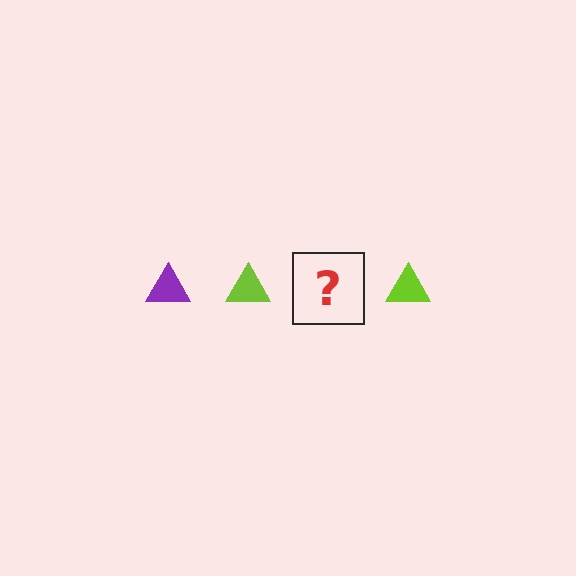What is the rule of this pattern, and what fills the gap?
The rule is that the pattern cycles through purple, lime triangles. The gap should be filled with a purple triangle.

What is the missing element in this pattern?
The missing element is a purple triangle.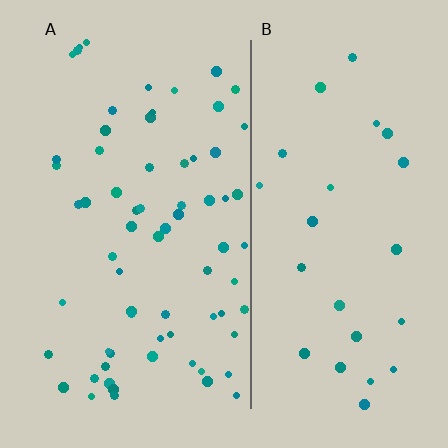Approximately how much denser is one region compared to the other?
Approximately 2.6× — region A over region B.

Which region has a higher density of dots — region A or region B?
A (the left).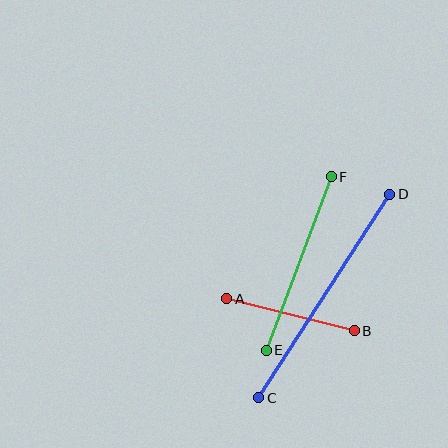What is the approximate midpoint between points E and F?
The midpoint is at approximately (299, 264) pixels.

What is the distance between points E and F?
The distance is approximately 185 pixels.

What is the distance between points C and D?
The distance is approximately 242 pixels.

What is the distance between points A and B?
The distance is approximately 131 pixels.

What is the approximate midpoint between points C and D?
The midpoint is at approximately (324, 296) pixels.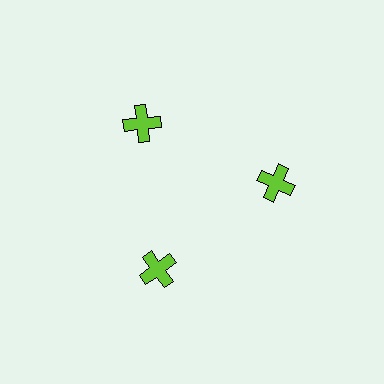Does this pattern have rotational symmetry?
Yes, this pattern has 3-fold rotational symmetry. It looks the same after rotating 120 degrees around the center.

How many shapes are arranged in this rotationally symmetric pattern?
There are 3 shapes, arranged in 3 groups of 1.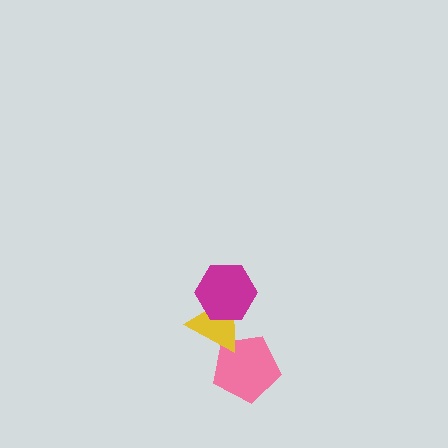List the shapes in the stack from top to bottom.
From top to bottom: the magenta hexagon, the yellow triangle, the pink pentagon.